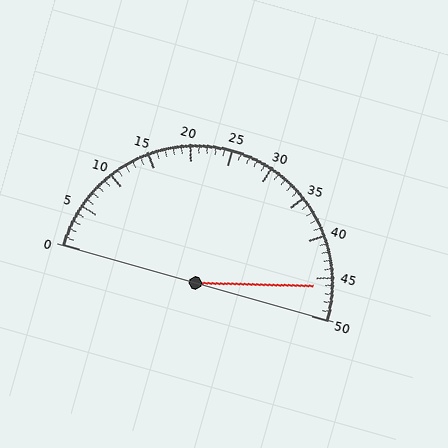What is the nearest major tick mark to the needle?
The nearest major tick mark is 45.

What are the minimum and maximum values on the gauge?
The gauge ranges from 0 to 50.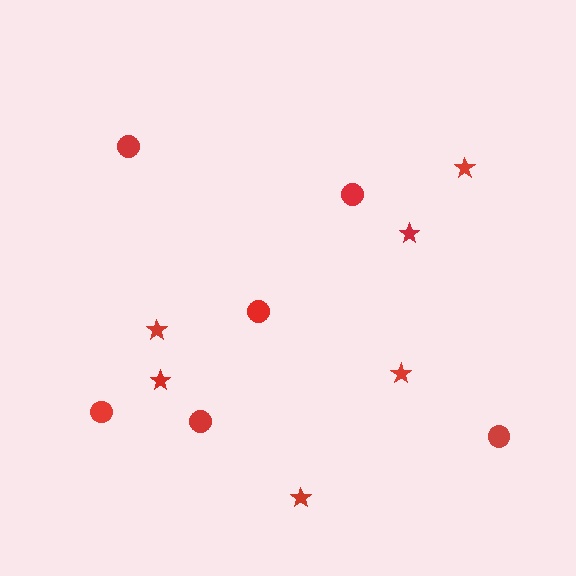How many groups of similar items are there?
There are 2 groups: one group of stars (6) and one group of circles (6).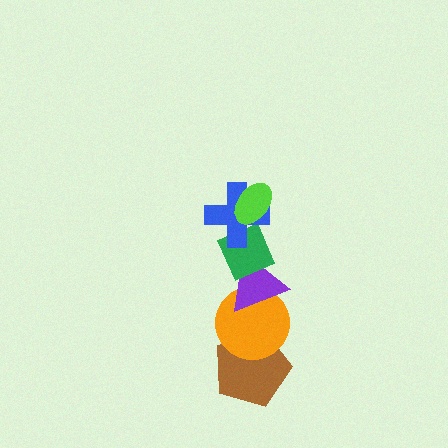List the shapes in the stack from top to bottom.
From top to bottom: the lime ellipse, the blue cross, the green diamond, the purple triangle, the orange circle, the brown pentagon.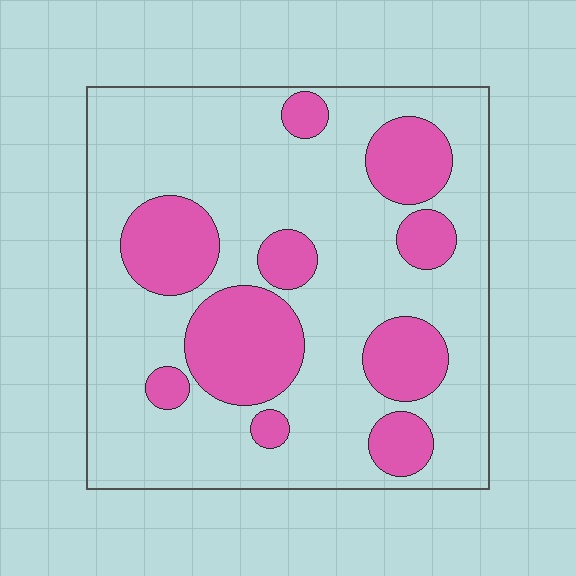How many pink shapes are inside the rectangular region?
10.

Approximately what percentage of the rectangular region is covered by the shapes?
Approximately 30%.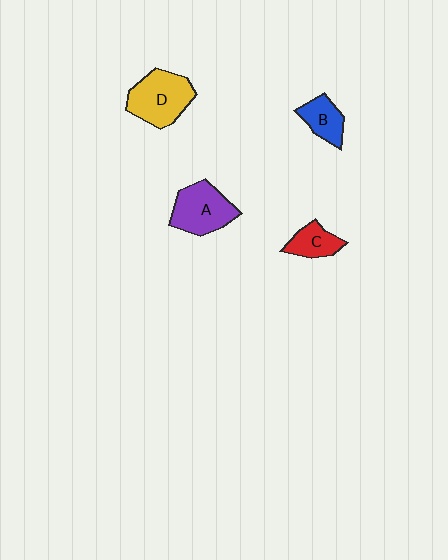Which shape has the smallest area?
Shape C (red).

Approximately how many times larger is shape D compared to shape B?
Approximately 1.9 times.